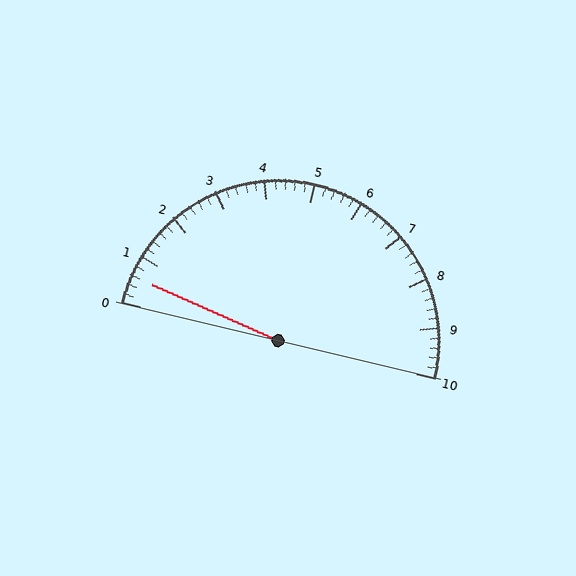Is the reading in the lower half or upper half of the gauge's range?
The reading is in the lower half of the range (0 to 10).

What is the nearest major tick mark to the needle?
The nearest major tick mark is 1.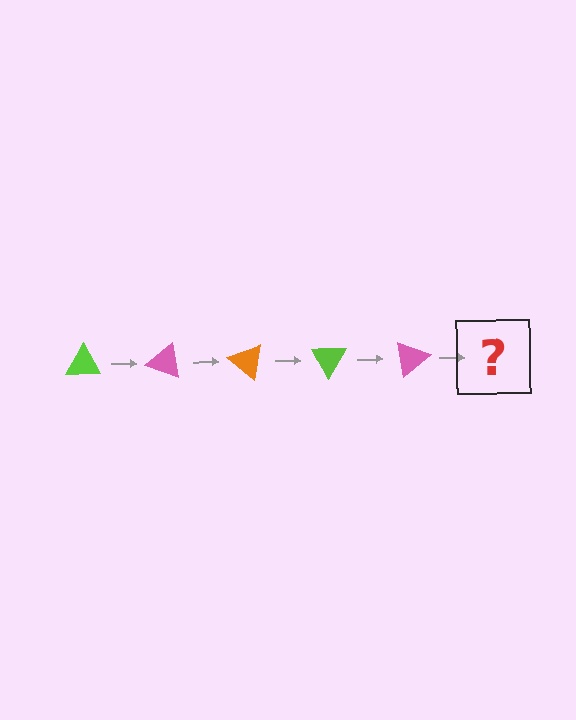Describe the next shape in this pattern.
It should be an orange triangle, rotated 100 degrees from the start.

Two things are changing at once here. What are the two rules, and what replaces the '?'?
The two rules are that it rotates 20 degrees each step and the color cycles through lime, pink, and orange. The '?' should be an orange triangle, rotated 100 degrees from the start.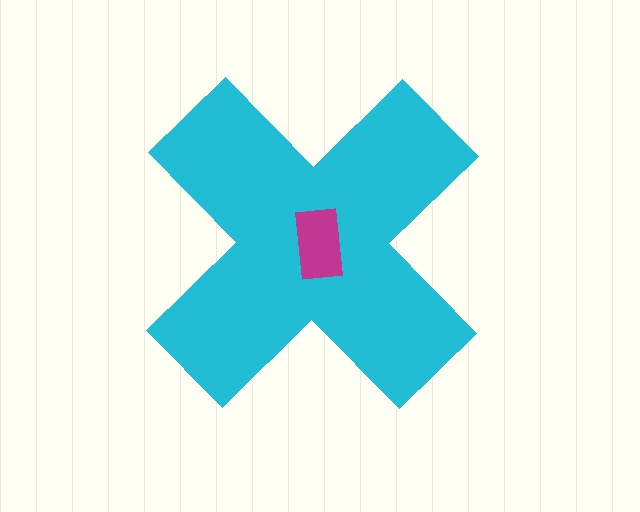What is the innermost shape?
The magenta rectangle.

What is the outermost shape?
The cyan cross.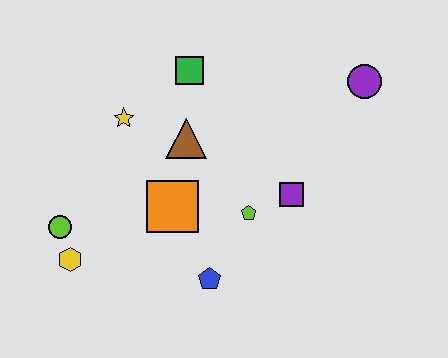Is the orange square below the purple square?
Yes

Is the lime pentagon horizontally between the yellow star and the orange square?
No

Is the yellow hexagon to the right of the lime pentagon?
No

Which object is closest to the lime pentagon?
The purple square is closest to the lime pentagon.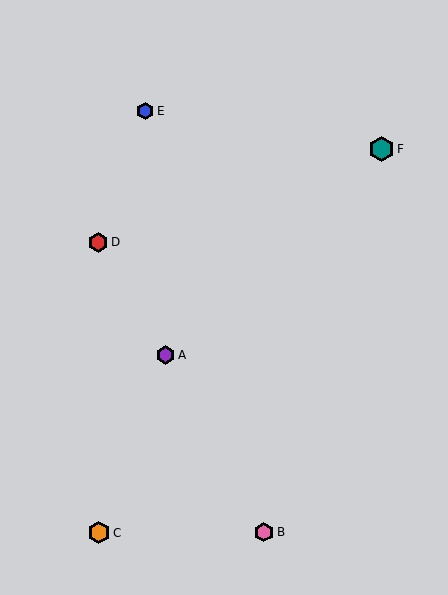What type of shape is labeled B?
Shape B is a pink hexagon.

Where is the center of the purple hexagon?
The center of the purple hexagon is at (165, 355).